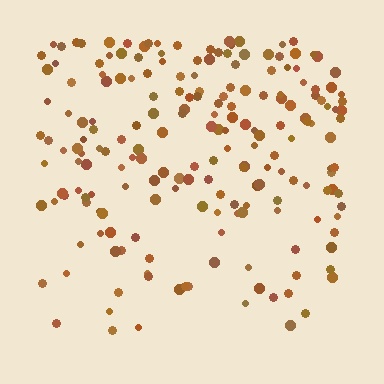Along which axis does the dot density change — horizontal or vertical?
Vertical.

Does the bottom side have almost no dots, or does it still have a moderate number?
Still a moderate number, just noticeably fewer than the top.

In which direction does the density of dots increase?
From bottom to top, with the top side densest.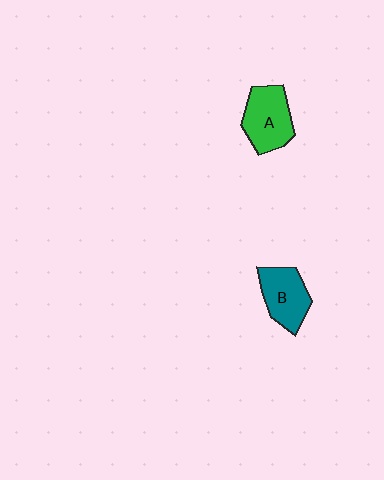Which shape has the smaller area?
Shape B (teal).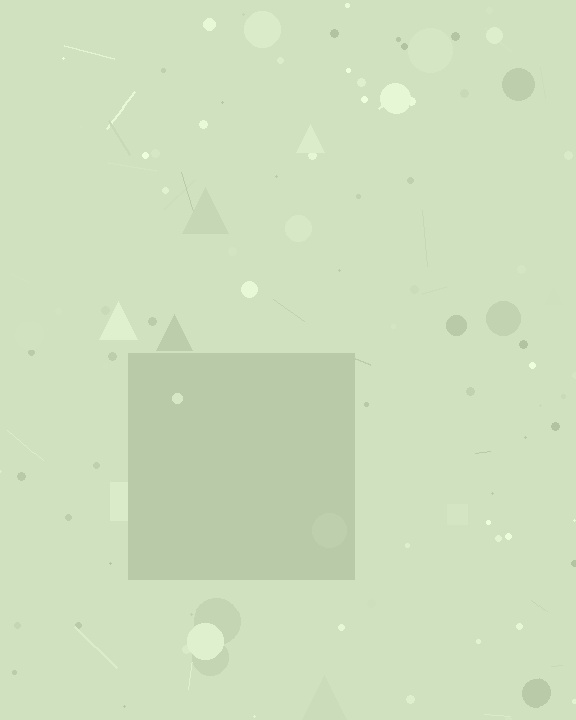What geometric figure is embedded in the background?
A square is embedded in the background.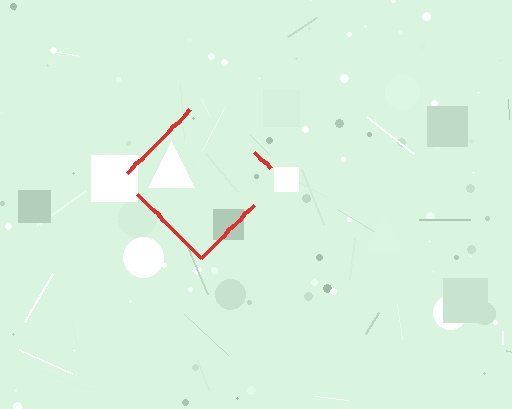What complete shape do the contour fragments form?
The contour fragments form a diamond.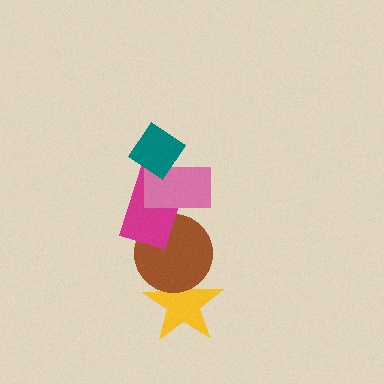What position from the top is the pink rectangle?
The pink rectangle is 2nd from the top.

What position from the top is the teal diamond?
The teal diamond is 1st from the top.